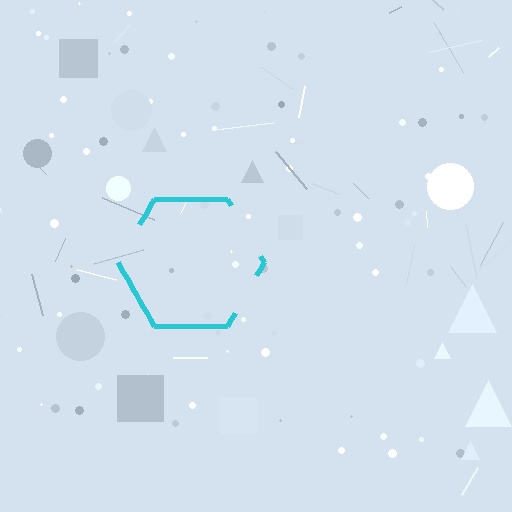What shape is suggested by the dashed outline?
The dashed outline suggests a hexagon.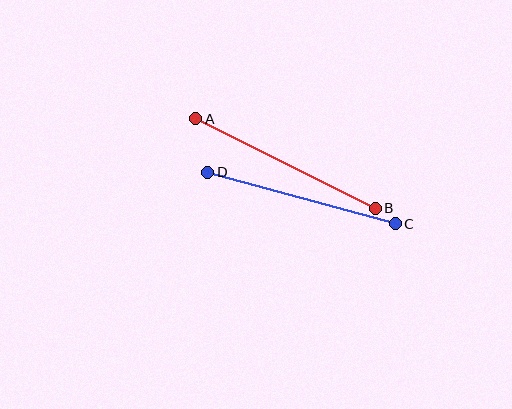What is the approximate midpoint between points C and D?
The midpoint is at approximately (301, 198) pixels.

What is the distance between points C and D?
The distance is approximately 195 pixels.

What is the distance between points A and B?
The distance is approximately 201 pixels.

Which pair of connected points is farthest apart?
Points A and B are farthest apart.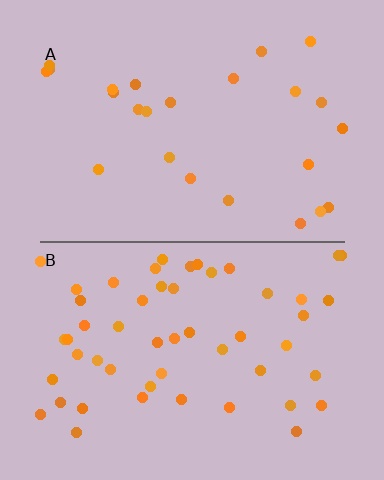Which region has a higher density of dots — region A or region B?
B (the bottom).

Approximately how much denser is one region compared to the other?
Approximately 2.1× — region B over region A.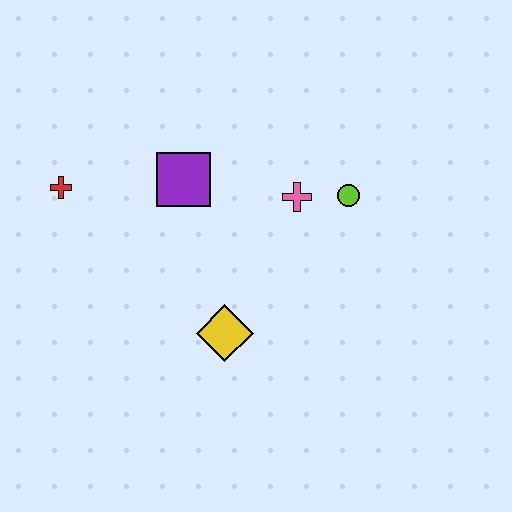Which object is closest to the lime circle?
The pink cross is closest to the lime circle.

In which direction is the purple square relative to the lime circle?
The purple square is to the left of the lime circle.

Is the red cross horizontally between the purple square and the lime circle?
No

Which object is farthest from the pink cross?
The red cross is farthest from the pink cross.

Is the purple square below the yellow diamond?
No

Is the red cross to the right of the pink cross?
No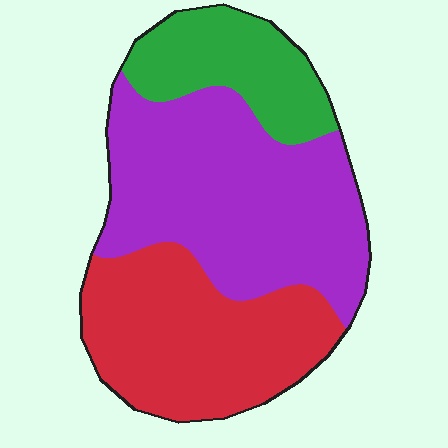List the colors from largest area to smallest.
From largest to smallest: purple, red, green.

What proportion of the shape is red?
Red takes up between a quarter and a half of the shape.